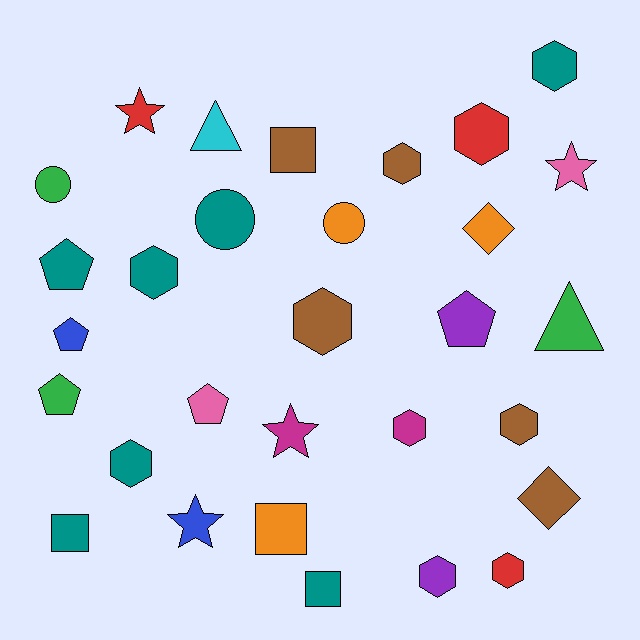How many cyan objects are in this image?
There is 1 cyan object.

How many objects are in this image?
There are 30 objects.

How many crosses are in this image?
There are no crosses.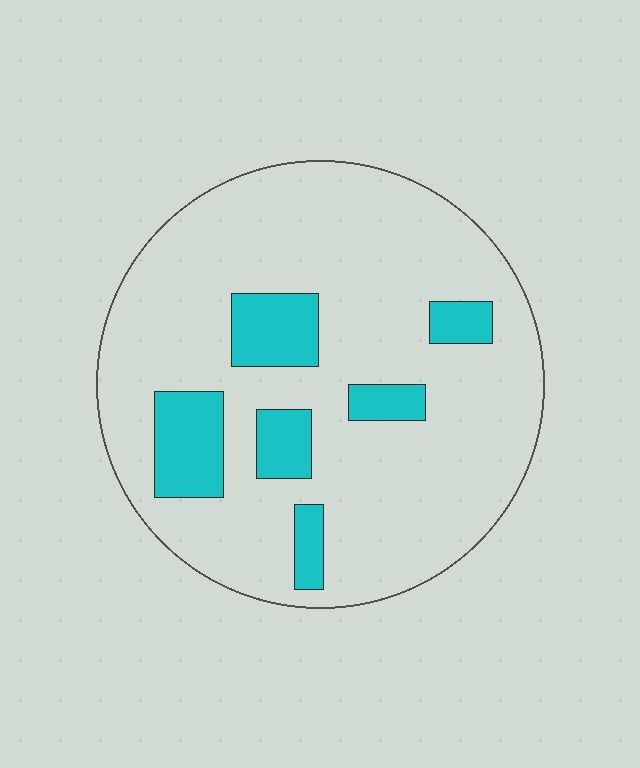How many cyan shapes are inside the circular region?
6.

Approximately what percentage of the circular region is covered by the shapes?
Approximately 15%.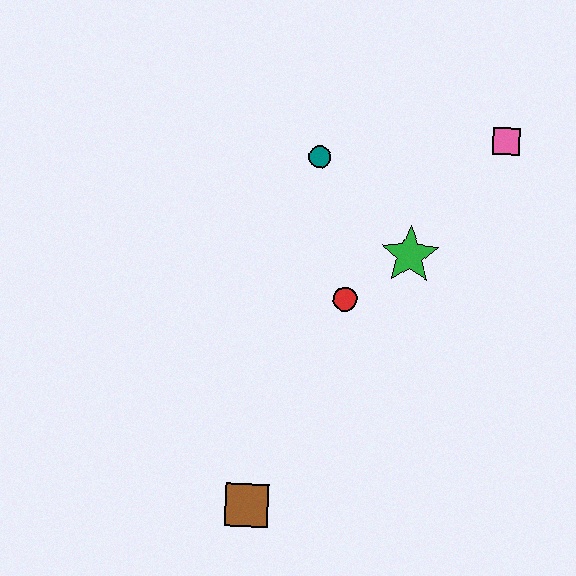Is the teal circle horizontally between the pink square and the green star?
No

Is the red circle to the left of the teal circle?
No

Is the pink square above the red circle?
Yes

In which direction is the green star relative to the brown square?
The green star is above the brown square.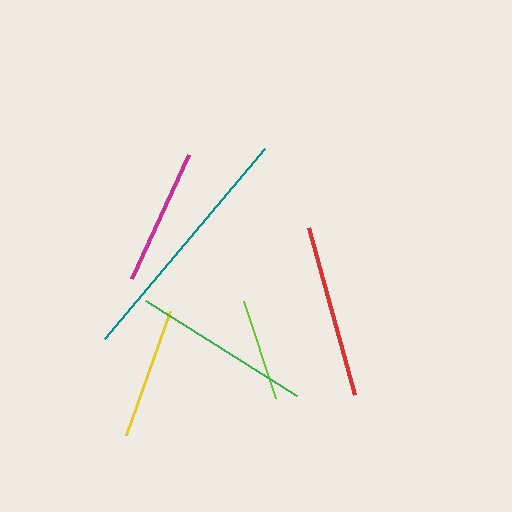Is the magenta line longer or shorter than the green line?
The green line is longer than the magenta line.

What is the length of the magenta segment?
The magenta segment is approximately 136 pixels long.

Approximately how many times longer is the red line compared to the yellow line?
The red line is approximately 1.3 times the length of the yellow line.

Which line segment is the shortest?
The lime line is the shortest at approximately 102 pixels.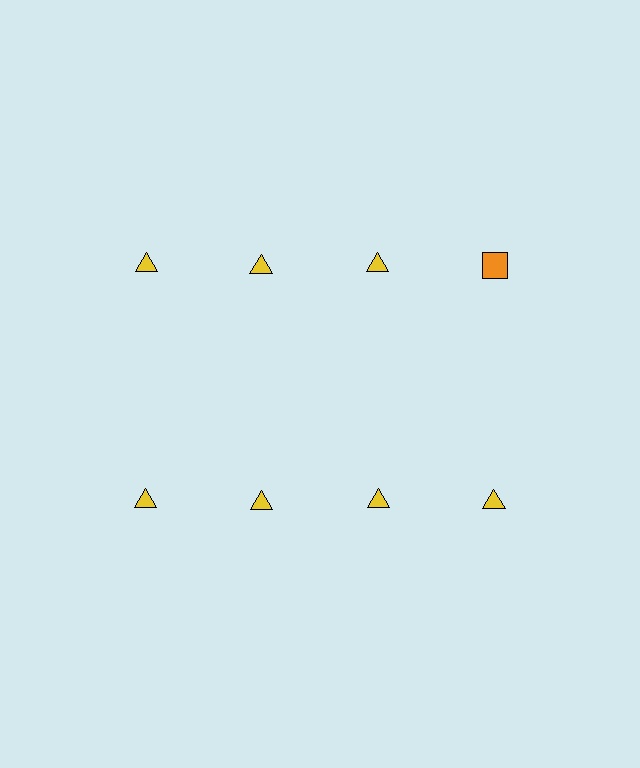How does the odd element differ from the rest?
It differs in both color (orange instead of yellow) and shape (square instead of triangle).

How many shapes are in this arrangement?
There are 8 shapes arranged in a grid pattern.